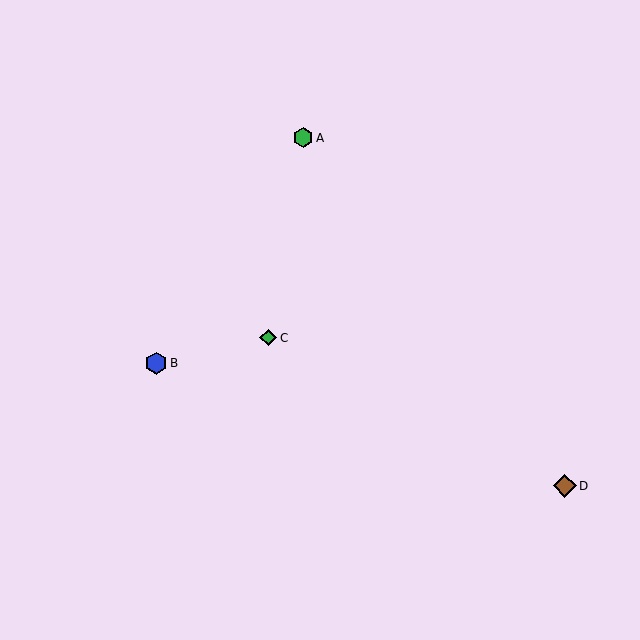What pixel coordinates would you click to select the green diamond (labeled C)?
Click at (268, 338) to select the green diamond C.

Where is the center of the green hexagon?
The center of the green hexagon is at (303, 138).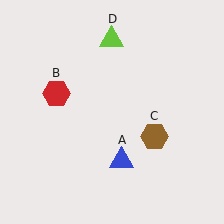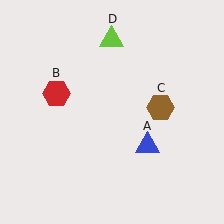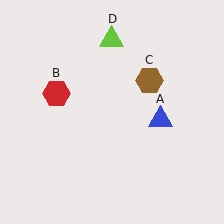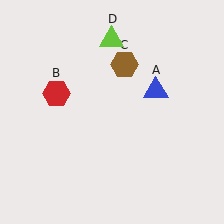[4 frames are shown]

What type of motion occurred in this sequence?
The blue triangle (object A), brown hexagon (object C) rotated counterclockwise around the center of the scene.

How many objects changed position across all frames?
2 objects changed position: blue triangle (object A), brown hexagon (object C).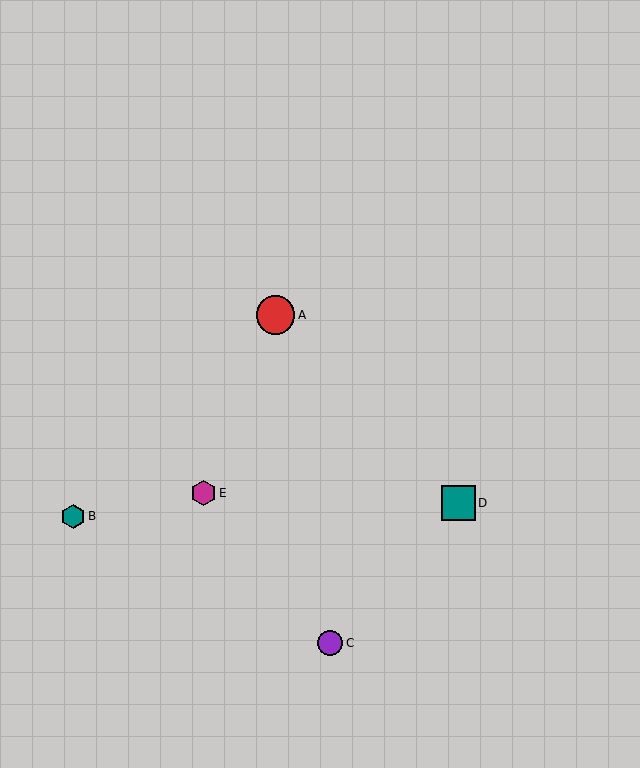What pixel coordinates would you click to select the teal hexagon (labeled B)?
Click at (73, 516) to select the teal hexagon B.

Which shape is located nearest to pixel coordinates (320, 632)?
The purple circle (labeled C) at (330, 643) is nearest to that location.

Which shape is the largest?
The red circle (labeled A) is the largest.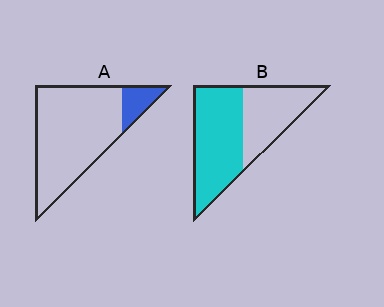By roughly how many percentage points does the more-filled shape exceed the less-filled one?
By roughly 45 percentage points (B over A).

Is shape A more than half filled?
No.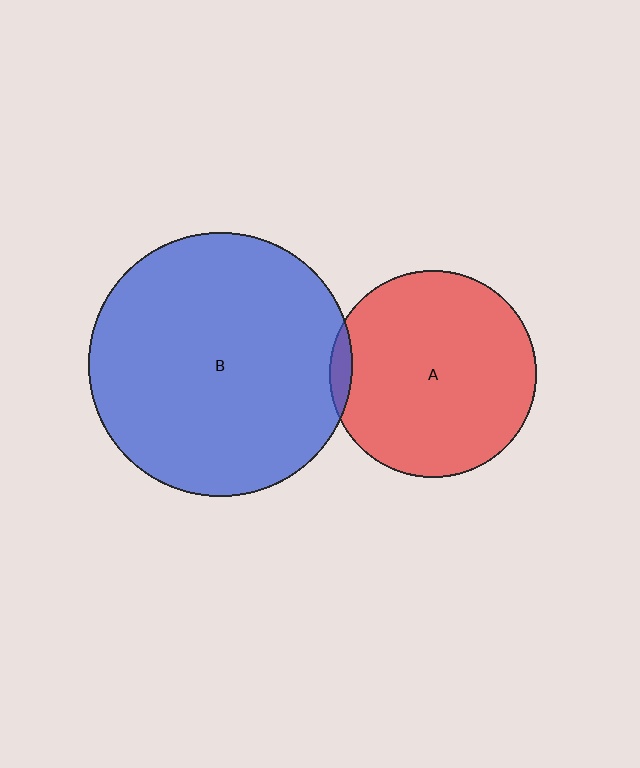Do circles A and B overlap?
Yes.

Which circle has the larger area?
Circle B (blue).